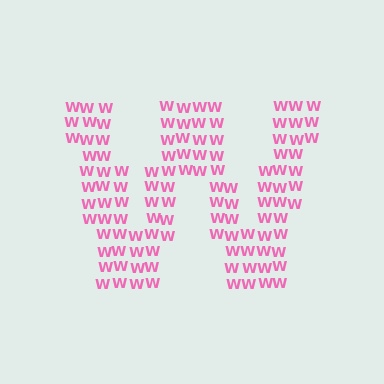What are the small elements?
The small elements are letter W's.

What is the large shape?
The large shape is the letter W.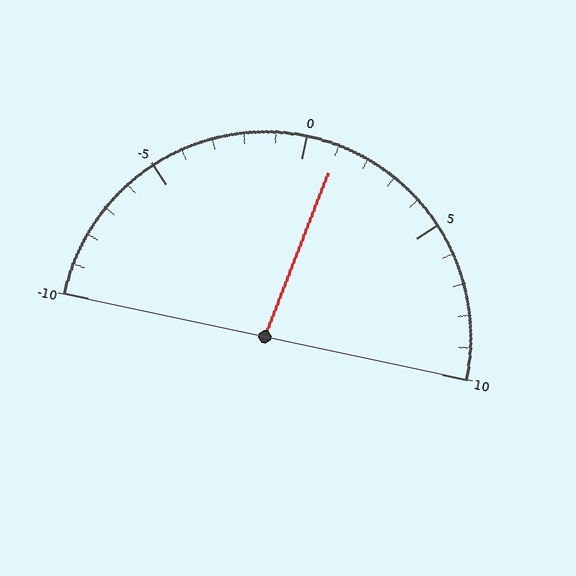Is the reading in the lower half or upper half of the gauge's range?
The reading is in the upper half of the range (-10 to 10).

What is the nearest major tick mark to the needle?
The nearest major tick mark is 0.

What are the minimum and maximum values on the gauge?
The gauge ranges from -10 to 10.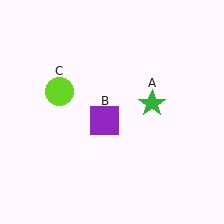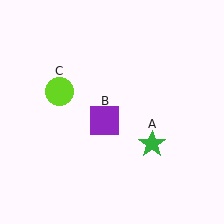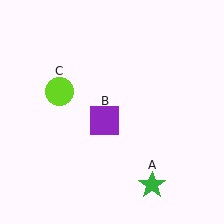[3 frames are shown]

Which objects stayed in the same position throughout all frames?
Purple square (object B) and lime circle (object C) remained stationary.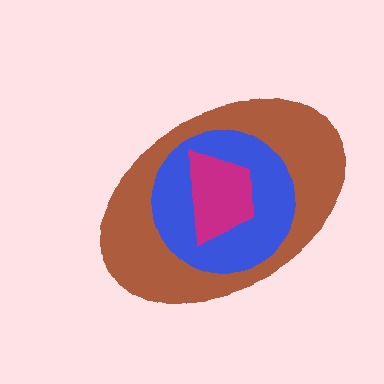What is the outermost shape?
The brown ellipse.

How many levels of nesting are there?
3.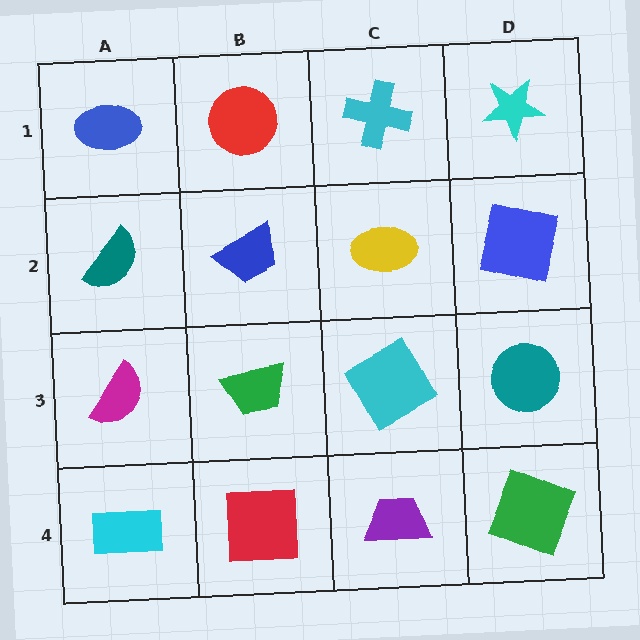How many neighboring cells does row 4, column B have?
3.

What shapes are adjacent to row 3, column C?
A yellow ellipse (row 2, column C), a purple trapezoid (row 4, column C), a green trapezoid (row 3, column B), a teal circle (row 3, column D).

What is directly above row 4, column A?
A magenta semicircle.